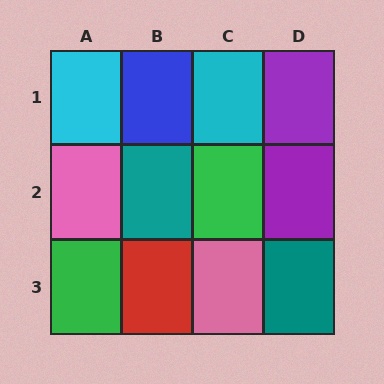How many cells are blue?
1 cell is blue.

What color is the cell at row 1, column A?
Cyan.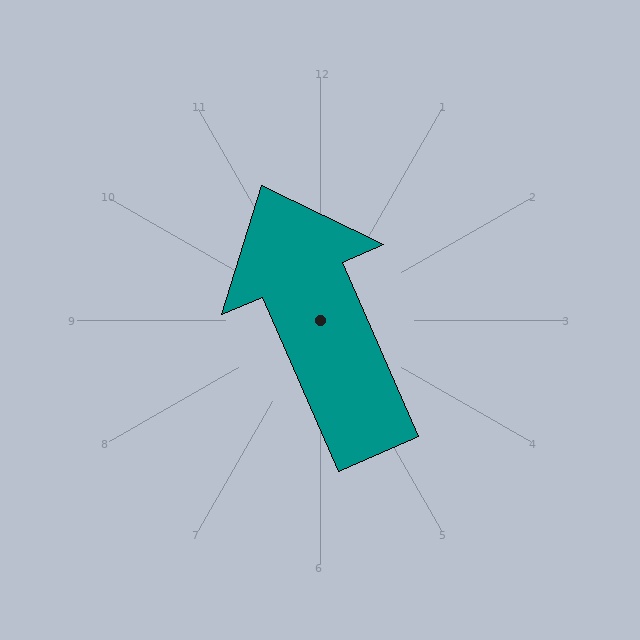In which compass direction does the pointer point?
Northwest.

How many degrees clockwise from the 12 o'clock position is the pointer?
Approximately 337 degrees.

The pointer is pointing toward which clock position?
Roughly 11 o'clock.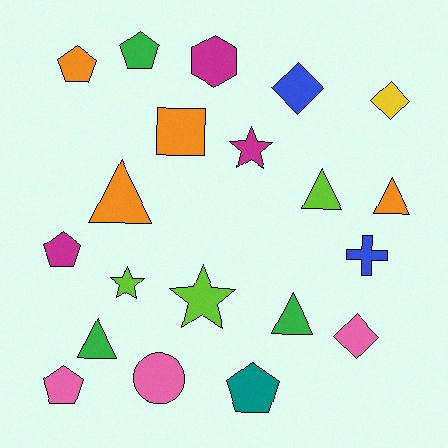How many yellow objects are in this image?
There is 1 yellow object.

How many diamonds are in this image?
There are 3 diamonds.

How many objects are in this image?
There are 20 objects.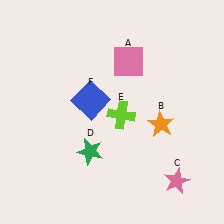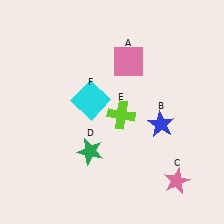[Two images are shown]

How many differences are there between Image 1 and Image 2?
There are 2 differences between the two images.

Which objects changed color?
B changed from orange to blue. F changed from blue to cyan.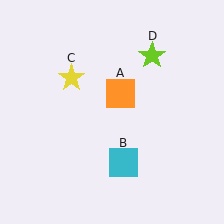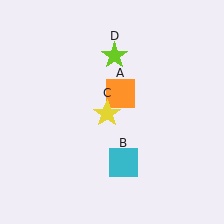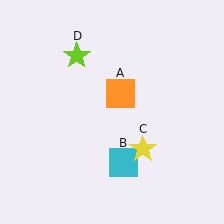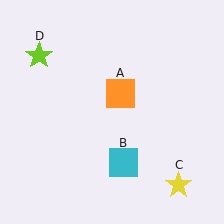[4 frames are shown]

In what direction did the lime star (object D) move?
The lime star (object D) moved left.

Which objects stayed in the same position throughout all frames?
Orange square (object A) and cyan square (object B) remained stationary.